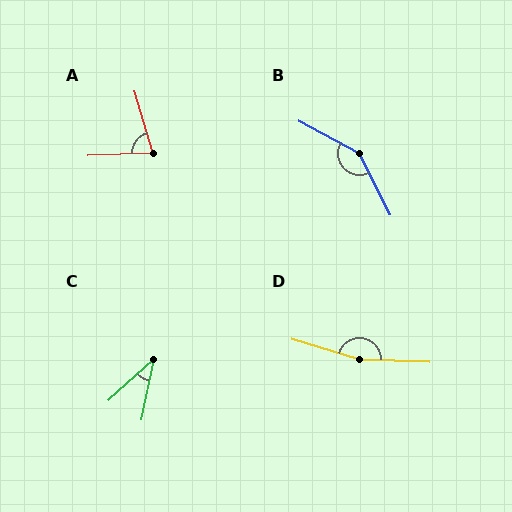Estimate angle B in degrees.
Approximately 145 degrees.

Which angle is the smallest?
C, at approximately 36 degrees.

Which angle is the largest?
D, at approximately 165 degrees.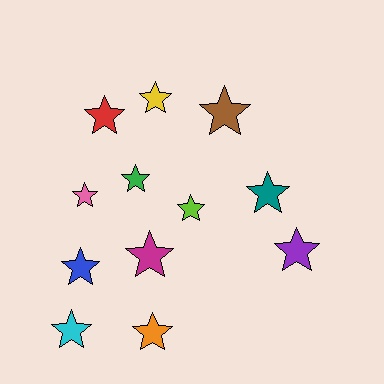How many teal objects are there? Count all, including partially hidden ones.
There is 1 teal object.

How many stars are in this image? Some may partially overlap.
There are 12 stars.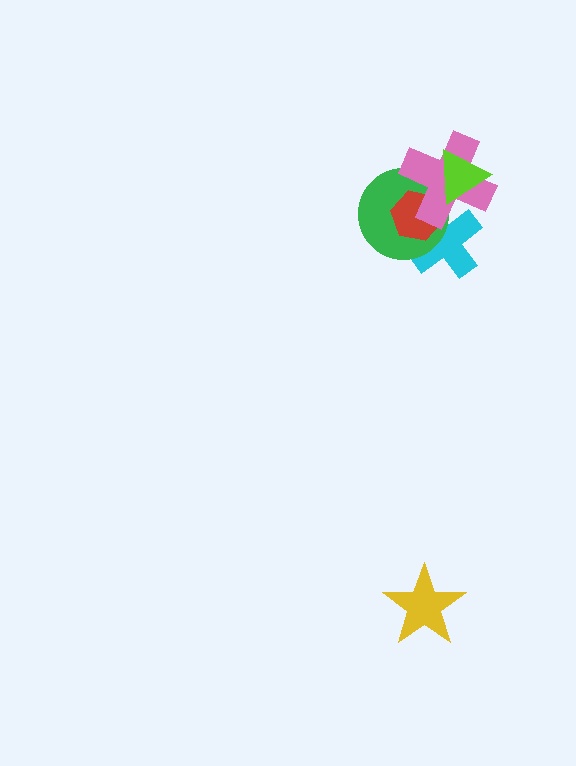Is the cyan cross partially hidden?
Yes, it is partially covered by another shape.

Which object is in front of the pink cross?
The lime triangle is in front of the pink cross.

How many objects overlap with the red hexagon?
3 objects overlap with the red hexagon.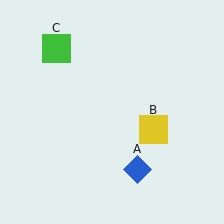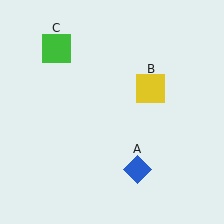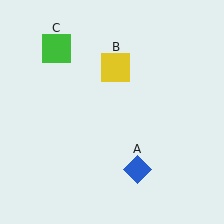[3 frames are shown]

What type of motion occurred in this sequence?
The yellow square (object B) rotated counterclockwise around the center of the scene.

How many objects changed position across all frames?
1 object changed position: yellow square (object B).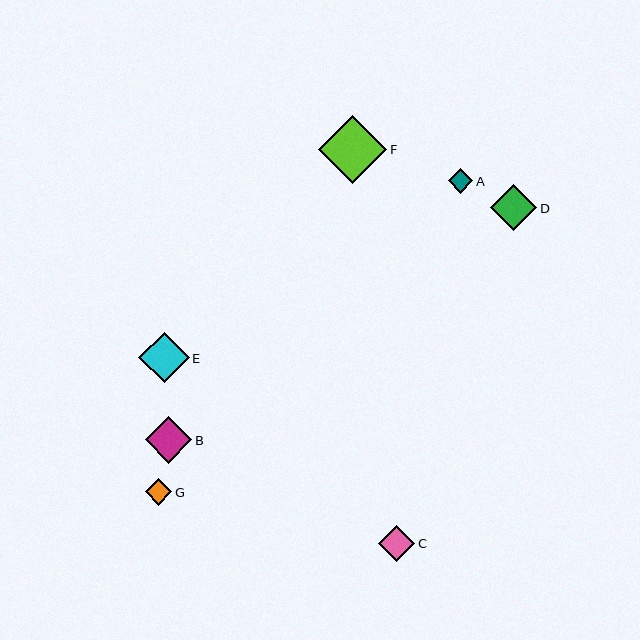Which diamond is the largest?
Diamond F is the largest with a size of approximately 68 pixels.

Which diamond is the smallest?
Diamond A is the smallest with a size of approximately 24 pixels.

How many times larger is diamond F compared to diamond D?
Diamond F is approximately 1.5 times the size of diamond D.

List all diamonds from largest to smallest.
From largest to smallest: F, E, B, D, C, G, A.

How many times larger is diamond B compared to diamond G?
Diamond B is approximately 1.8 times the size of diamond G.